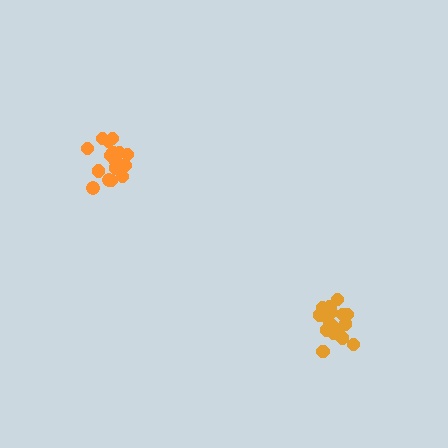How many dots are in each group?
Group 1: 16 dots, Group 2: 17 dots (33 total).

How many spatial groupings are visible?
There are 2 spatial groupings.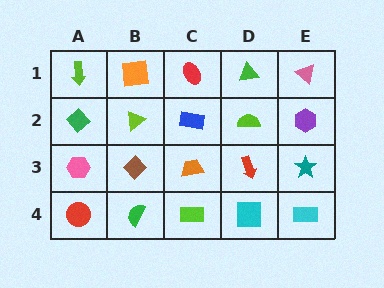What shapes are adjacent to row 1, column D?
A lime semicircle (row 2, column D), a red ellipse (row 1, column C), a pink triangle (row 1, column E).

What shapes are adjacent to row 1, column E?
A purple hexagon (row 2, column E), a green triangle (row 1, column D).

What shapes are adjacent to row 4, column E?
A teal star (row 3, column E), a cyan square (row 4, column D).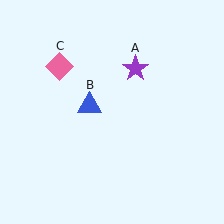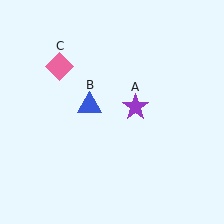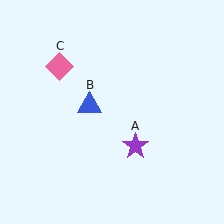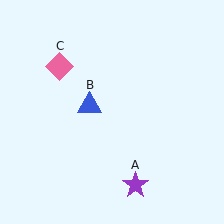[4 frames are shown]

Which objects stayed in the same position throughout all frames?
Blue triangle (object B) and pink diamond (object C) remained stationary.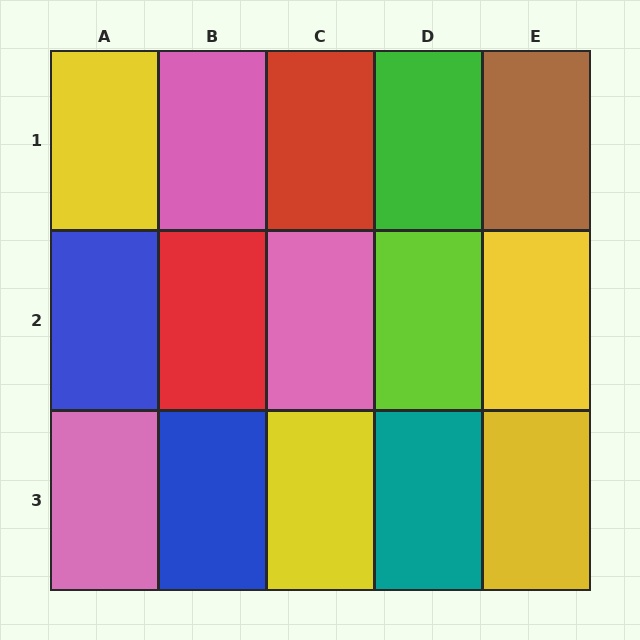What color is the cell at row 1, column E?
Brown.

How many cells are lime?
1 cell is lime.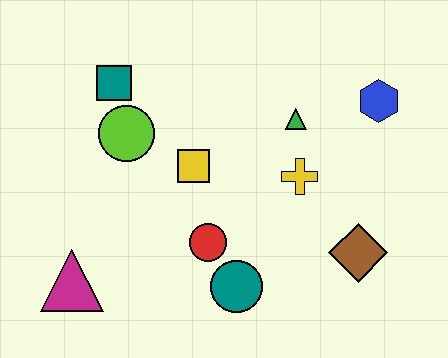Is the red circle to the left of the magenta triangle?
No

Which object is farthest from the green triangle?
The magenta triangle is farthest from the green triangle.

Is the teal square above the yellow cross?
Yes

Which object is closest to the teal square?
The lime circle is closest to the teal square.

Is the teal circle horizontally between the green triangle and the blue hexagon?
No